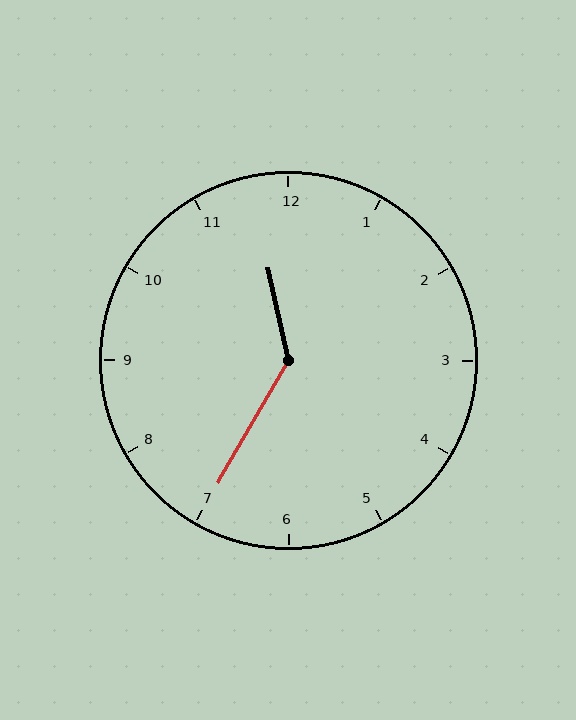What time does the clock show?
11:35.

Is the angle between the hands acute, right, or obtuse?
It is obtuse.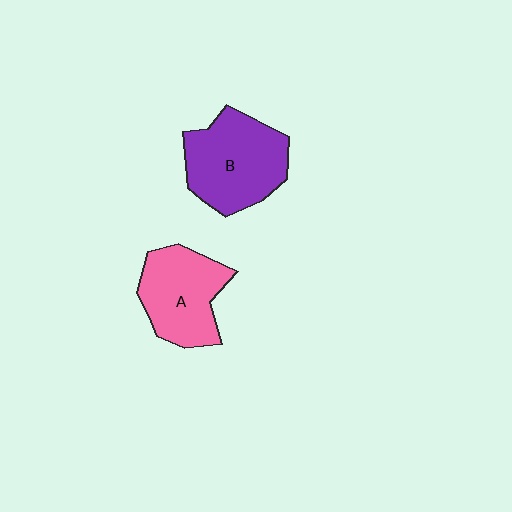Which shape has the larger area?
Shape B (purple).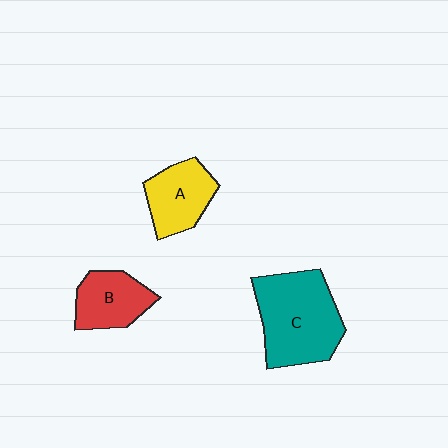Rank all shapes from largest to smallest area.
From largest to smallest: C (teal), A (yellow), B (red).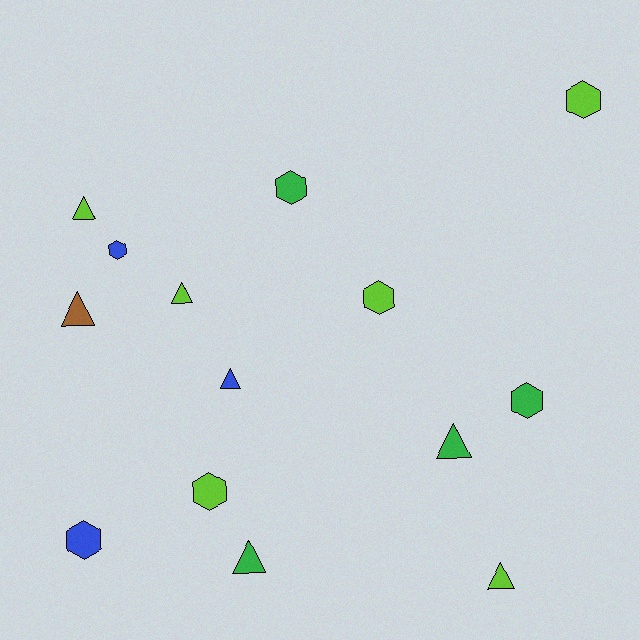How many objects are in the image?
There are 14 objects.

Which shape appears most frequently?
Triangle, with 7 objects.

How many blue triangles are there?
There is 1 blue triangle.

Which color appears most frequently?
Lime, with 6 objects.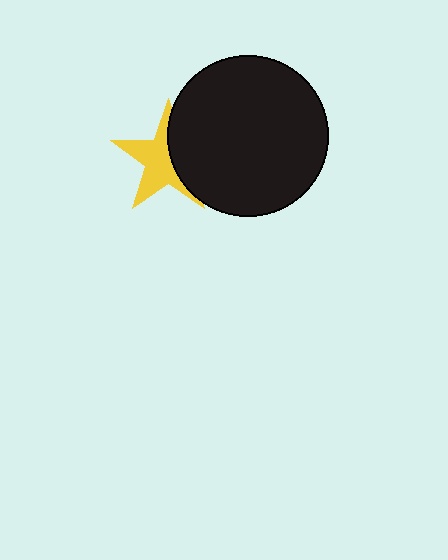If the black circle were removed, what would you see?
You would see the complete yellow star.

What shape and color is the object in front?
The object in front is a black circle.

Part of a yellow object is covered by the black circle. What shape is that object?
It is a star.